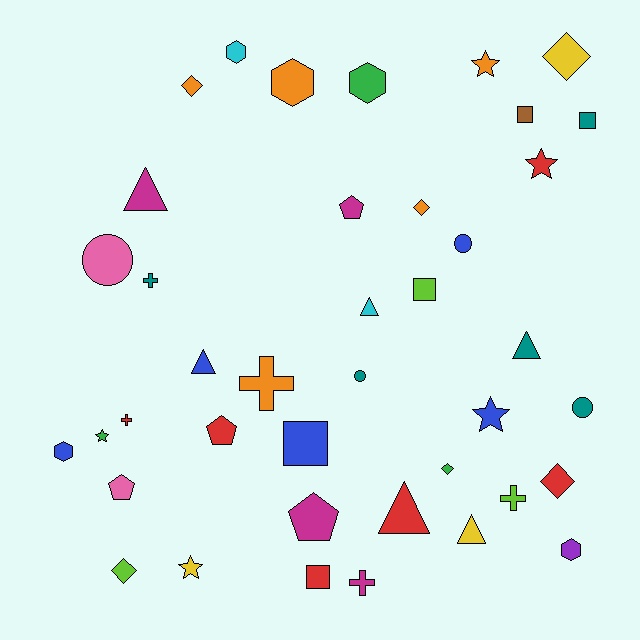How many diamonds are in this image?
There are 6 diamonds.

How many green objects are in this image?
There are 3 green objects.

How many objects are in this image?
There are 40 objects.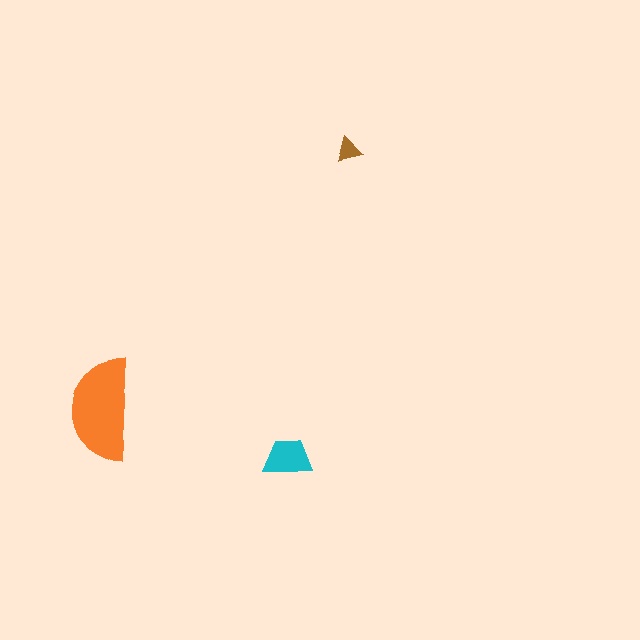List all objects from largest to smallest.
The orange semicircle, the cyan trapezoid, the brown triangle.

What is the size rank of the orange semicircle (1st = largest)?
1st.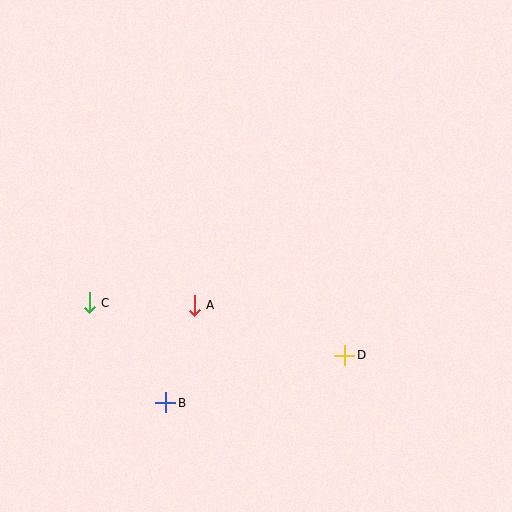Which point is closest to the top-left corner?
Point C is closest to the top-left corner.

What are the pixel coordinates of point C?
Point C is at (89, 303).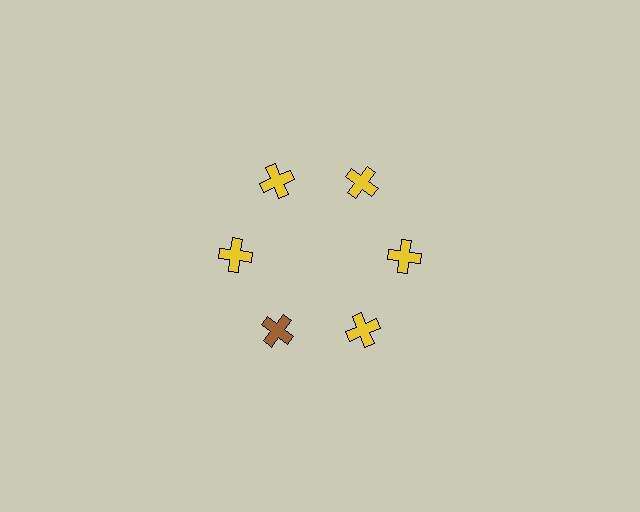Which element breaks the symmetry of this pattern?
The brown cross at roughly the 7 o'clock position breaks the symmetry. All other shapes are yellow crosses.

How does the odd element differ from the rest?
It has a different color: brown instead of yellow.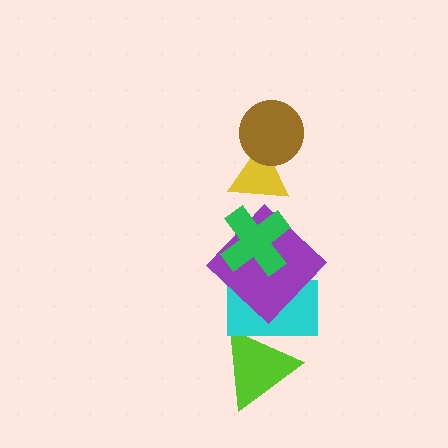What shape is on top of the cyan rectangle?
The purple diamond is on top of the cyan rectangle.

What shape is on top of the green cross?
The yellow triangle is on top of the green cross.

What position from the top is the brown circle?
The brown circle is 1st from the top.